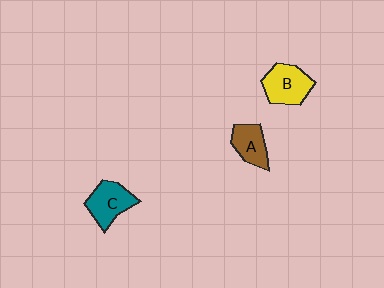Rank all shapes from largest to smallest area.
From largest to smallest: B (yellow), C (teal), A (brown).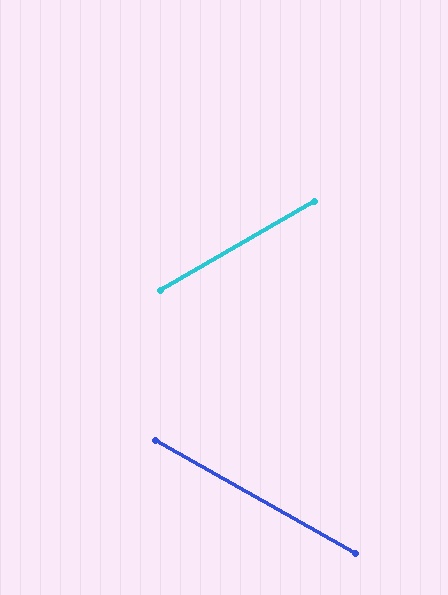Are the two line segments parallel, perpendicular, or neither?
Neither parallel nor perpendicular — they differ by about 60°.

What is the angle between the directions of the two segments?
Approximately 60 degrees.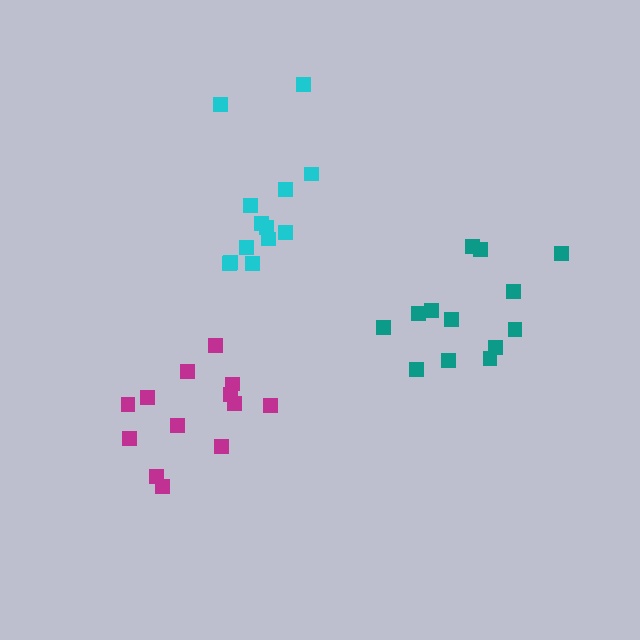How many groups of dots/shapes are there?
There are 3 groups.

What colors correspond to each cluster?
The clusters are colored: magenta, cyan, teal.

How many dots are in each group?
Group 1: 13 dots, Group 2: 13 dots, Group 3: 13 dots (39 total).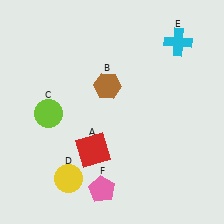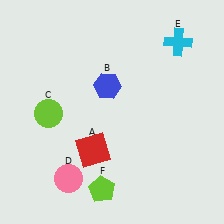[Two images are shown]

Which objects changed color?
B changed from brown to blue. D changed from yellow to pink. F changed from pink to lime.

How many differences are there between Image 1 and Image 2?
There are 3 differences between the two images.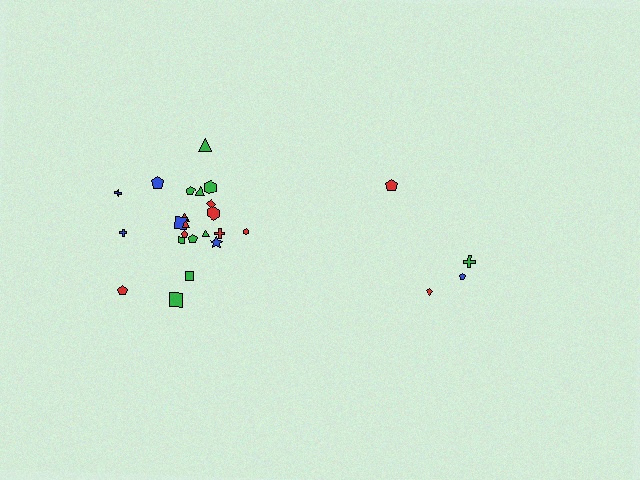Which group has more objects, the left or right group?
The left group.